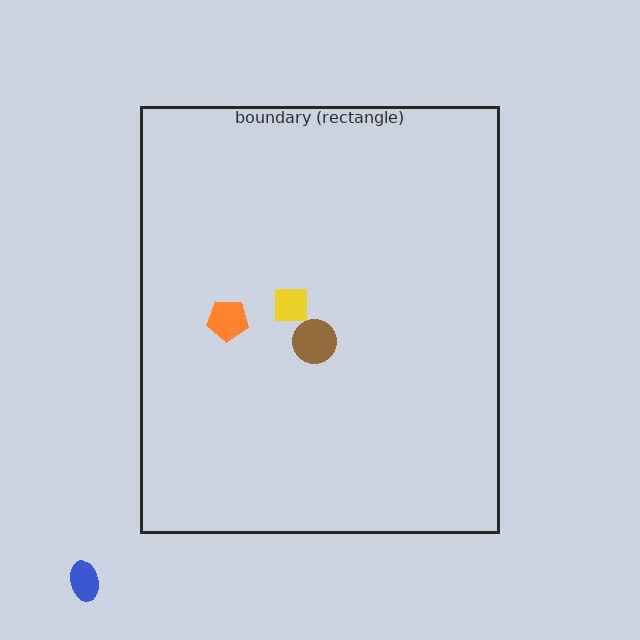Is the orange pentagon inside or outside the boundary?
Inside.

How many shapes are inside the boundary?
3 inside, 1 outside.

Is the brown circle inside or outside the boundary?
Inside.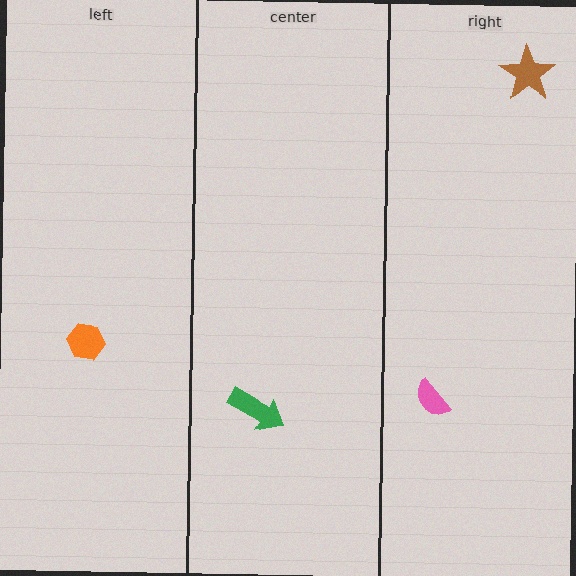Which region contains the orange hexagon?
The left region.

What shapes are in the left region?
The orange hexagon.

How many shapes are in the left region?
1.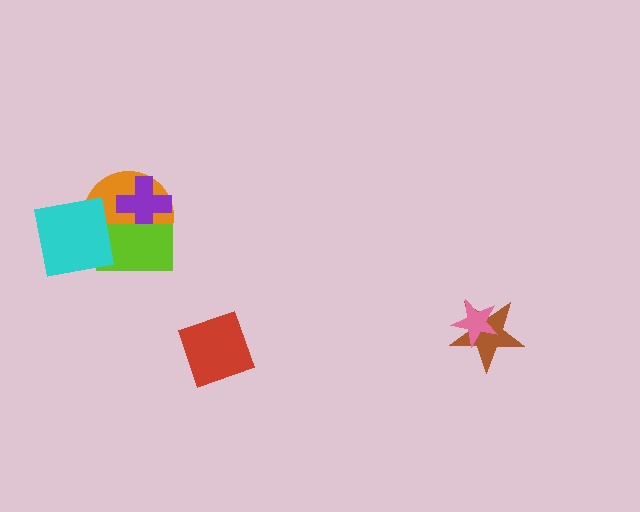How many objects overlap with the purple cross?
2 objects overlap with the purple cross.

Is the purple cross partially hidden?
Yes, it is partially covered by another shape.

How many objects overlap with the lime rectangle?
3 objects overlap with the lime rectangle.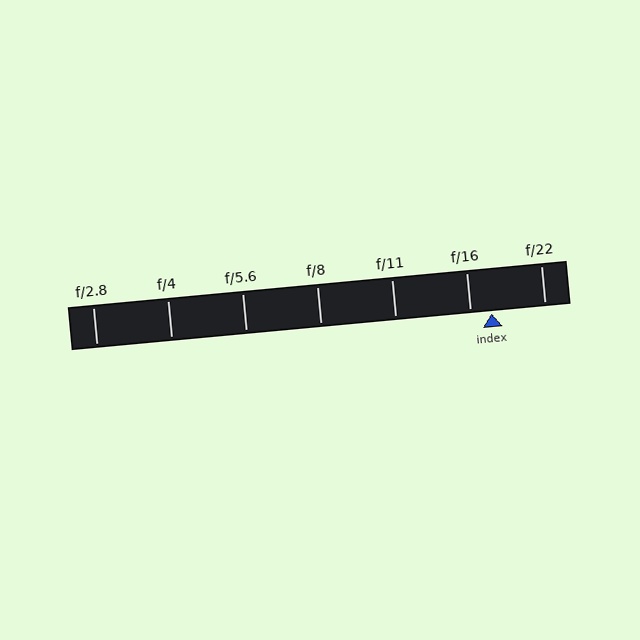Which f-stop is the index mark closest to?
The index mark is closest to f/16.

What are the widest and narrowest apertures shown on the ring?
The widest aperture shown is f/2.8 and the narrowest is f/22.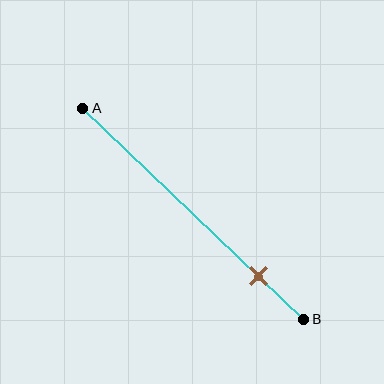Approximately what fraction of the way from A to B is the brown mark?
The brown mark is approximately 80% of the way from A to B.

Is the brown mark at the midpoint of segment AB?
No, the mark is at about 80% from A, not at the 50% midpoint.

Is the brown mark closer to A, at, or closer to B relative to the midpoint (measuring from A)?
The brown mark is closer to point B than the midpoint of segment AB.